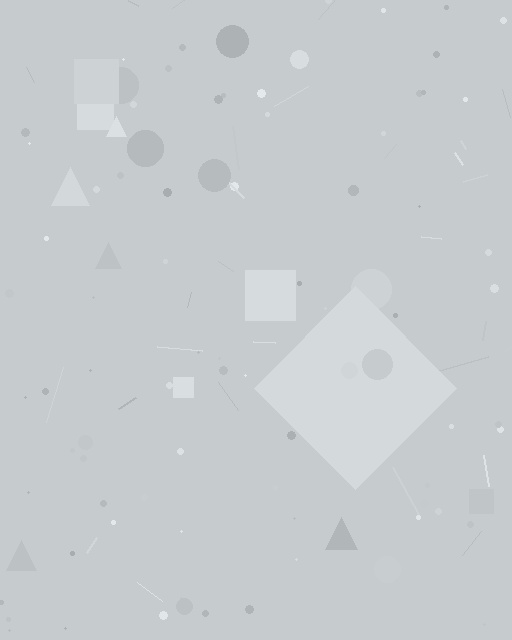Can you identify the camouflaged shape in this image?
The camouflaged shape is a diamond.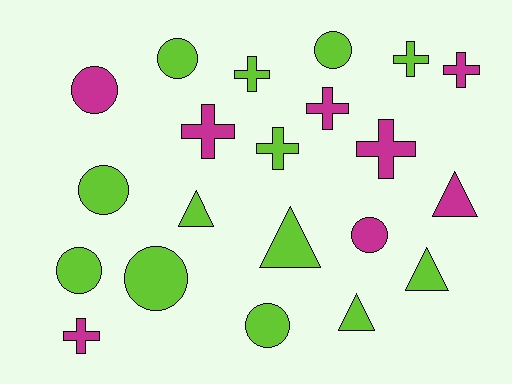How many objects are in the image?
There are 21 objects.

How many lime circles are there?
There are 6 lime circles.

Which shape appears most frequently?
Circle, with 8 objects.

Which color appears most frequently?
Lime, with 13 objects.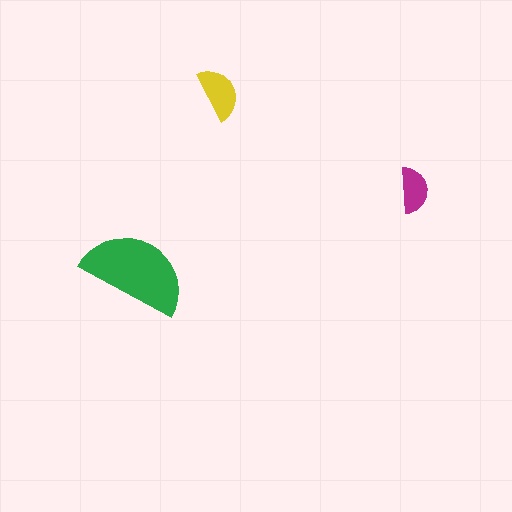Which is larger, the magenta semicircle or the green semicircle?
The green one.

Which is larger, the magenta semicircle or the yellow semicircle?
The yellow one.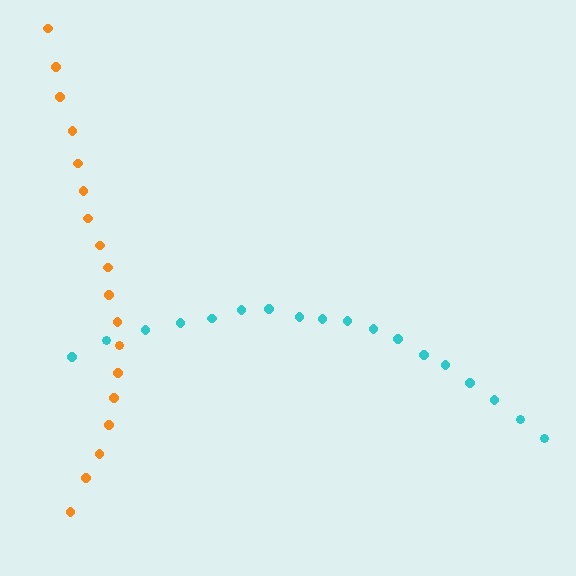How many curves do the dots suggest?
There are 2 distinct paths.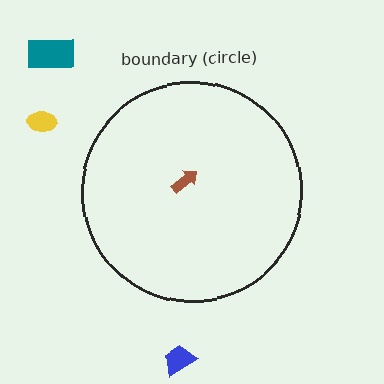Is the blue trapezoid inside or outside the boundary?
Outside.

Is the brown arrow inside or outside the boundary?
Inside.